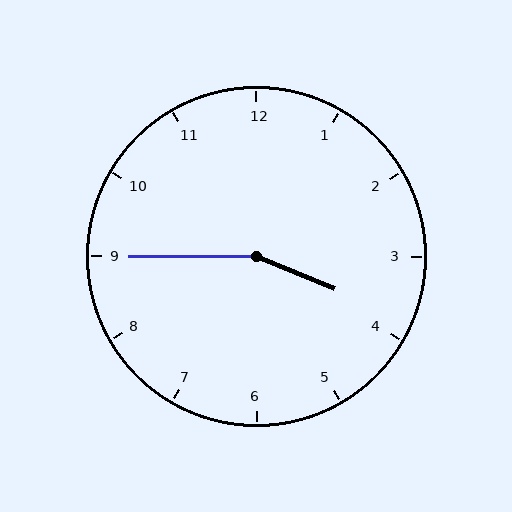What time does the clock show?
3:45.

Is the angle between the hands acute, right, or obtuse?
It is obtuse.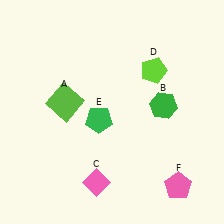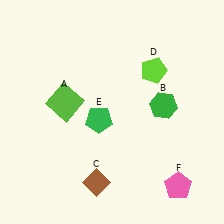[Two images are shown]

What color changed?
The diamond (C) changed from pink in Image 1 to brown in Image 2.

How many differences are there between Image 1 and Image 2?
There is 1 difference between the two images.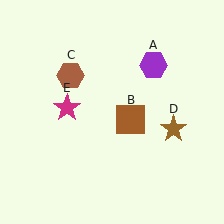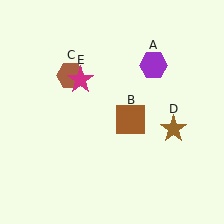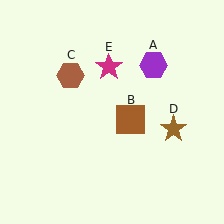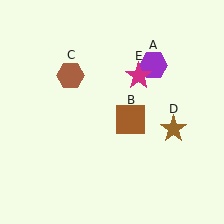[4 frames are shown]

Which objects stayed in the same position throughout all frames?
Purple hexagon (object A) and brown square (object B) and brown hexagon (object C) and brown star (object D) remained stationary.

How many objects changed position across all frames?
1 object changed position: magenta star (object E).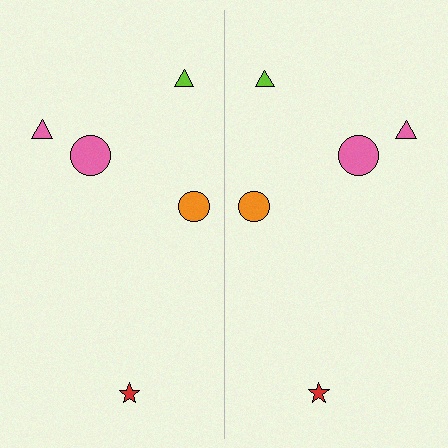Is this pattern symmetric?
Yes, this pattern has bilateral (reflection) symmetry.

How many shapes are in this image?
There are 10 shapes in this image.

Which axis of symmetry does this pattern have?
The pattern has a vertical axis of symmetry running through the center of the image.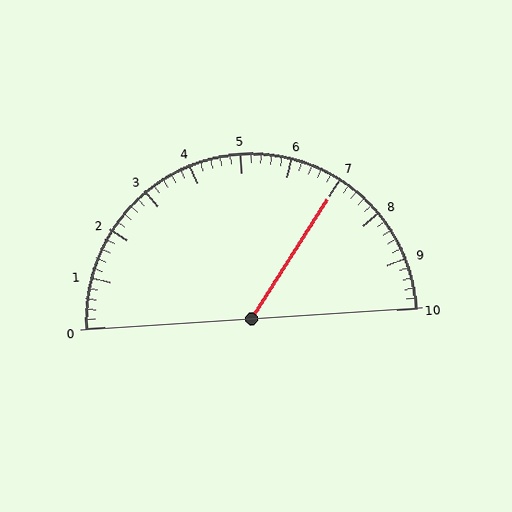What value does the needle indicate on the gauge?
The needle indicates approximately 7.0.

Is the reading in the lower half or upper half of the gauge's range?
The reading is in the upper half of the range (0 to 10).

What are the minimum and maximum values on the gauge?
The gauge ranges from 0 to 10.